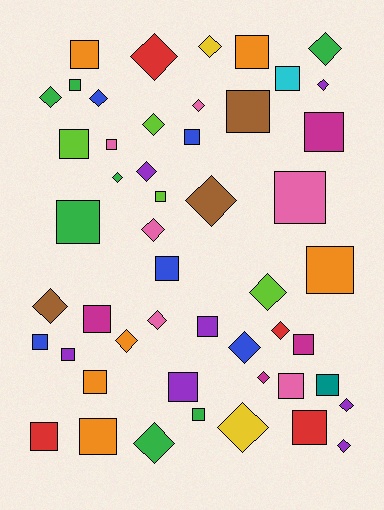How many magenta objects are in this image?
There are 4 magenta objects.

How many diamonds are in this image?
There are 23 diamonds.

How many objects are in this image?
There are 50 objects.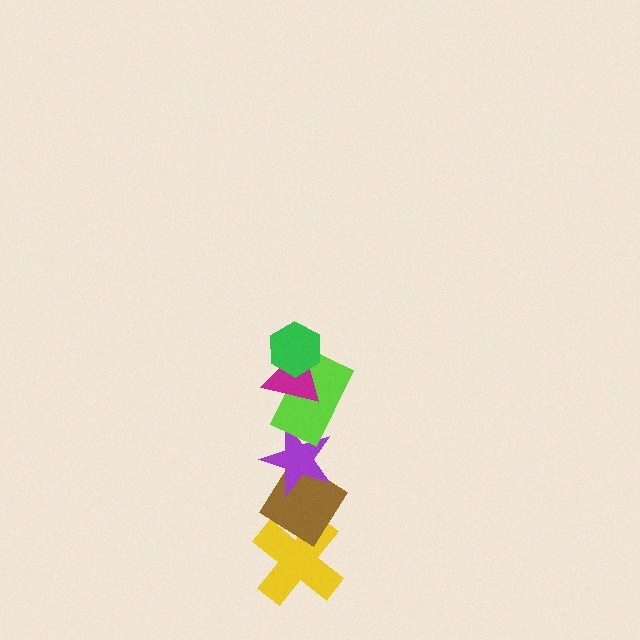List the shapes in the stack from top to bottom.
From top to bottom: the green hexagon, the magenta triangle, the lime rectangle, the purple star, the brown diamond, the yellow cross.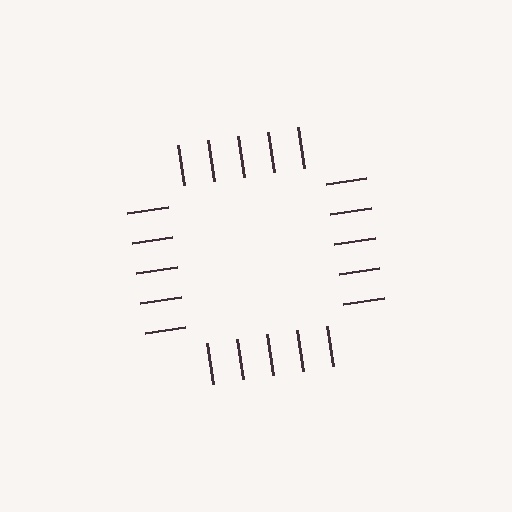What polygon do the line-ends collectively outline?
An illusory square — the line segments terminate on its edges but no continuous stroke is drawn.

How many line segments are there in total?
20 — 5 along each of the 4 edges.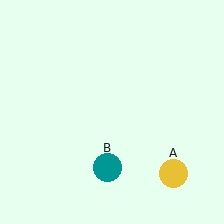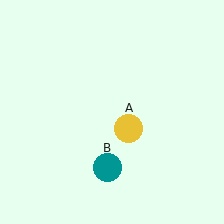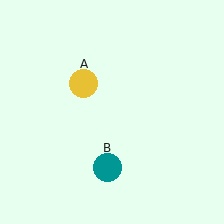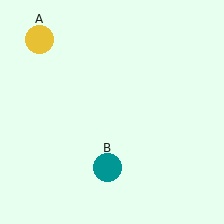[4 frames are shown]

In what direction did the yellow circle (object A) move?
The yellow circle (object A) moved up and to the left.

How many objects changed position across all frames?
1 object changed position: yellow circle (object A).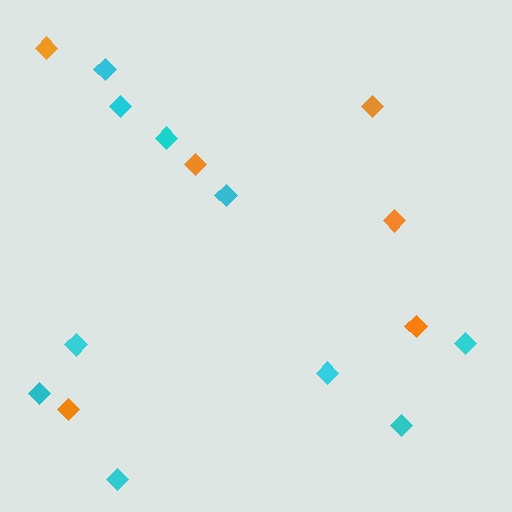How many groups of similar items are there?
There are 2 groups: one group of orange diamonds (6) and one group of cyan diamonds (10).